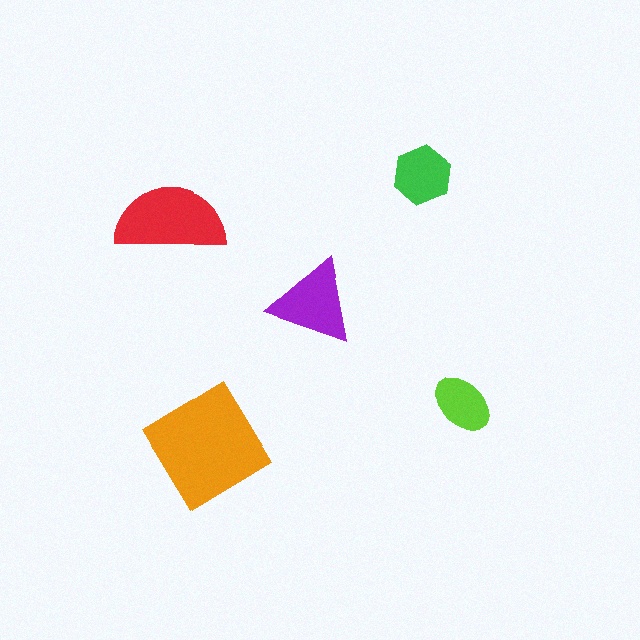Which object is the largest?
The orange diamond.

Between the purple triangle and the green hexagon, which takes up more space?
The purple triangle.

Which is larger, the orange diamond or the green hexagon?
The orange diamond.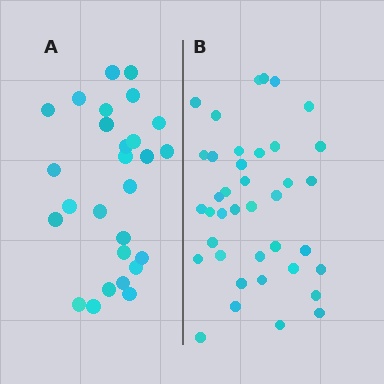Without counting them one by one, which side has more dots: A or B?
Region B (the right region) has more dots.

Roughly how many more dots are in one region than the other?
Region B has roughly 12 or so more dots than region A.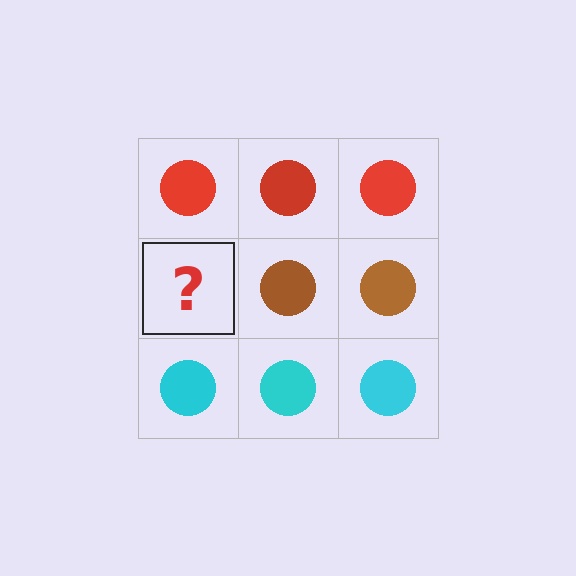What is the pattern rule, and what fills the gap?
The rule is that each row has a consistent color. The gap should be filled with a brown circle.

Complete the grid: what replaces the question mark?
The question mark should be replaced with a brown circle.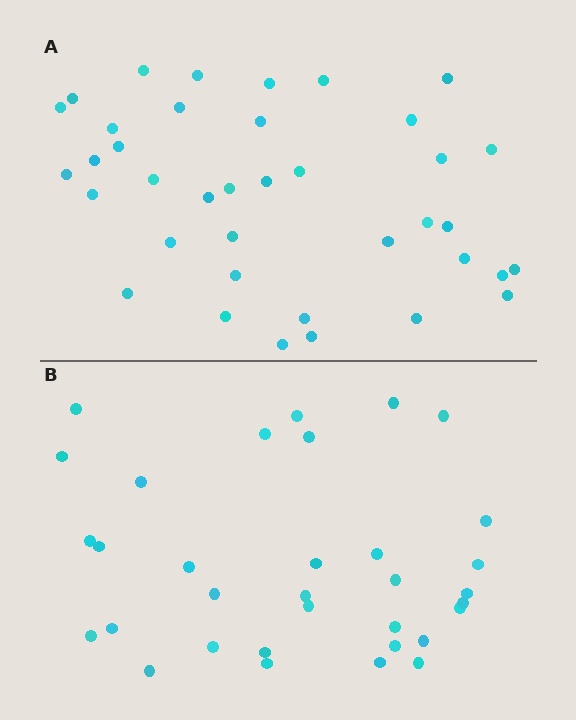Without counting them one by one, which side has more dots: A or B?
Region A (the top region) has more dots.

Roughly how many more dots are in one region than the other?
Region A has about 5 more dots than region B.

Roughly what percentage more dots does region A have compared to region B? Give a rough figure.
About 15% more.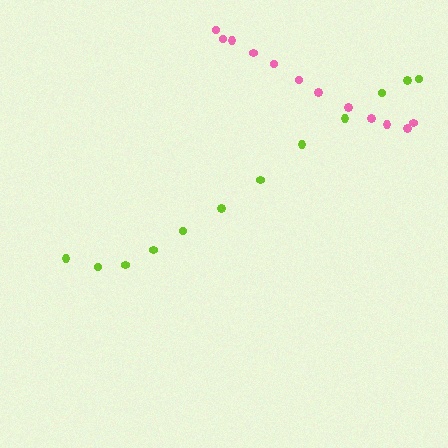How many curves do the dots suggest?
There are 2 distinct paths.